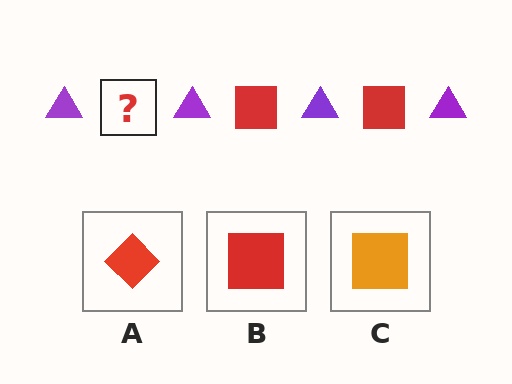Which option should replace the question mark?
Option B.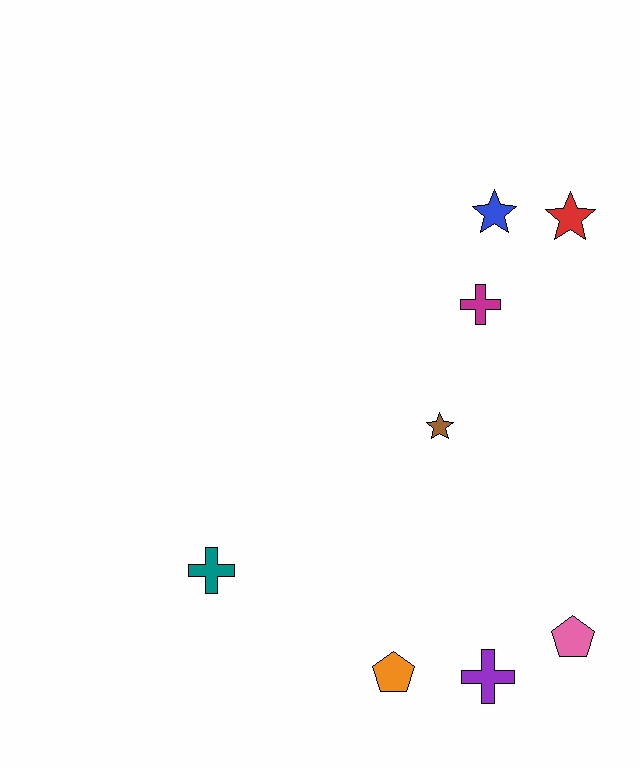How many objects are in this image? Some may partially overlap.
There are 8 objects.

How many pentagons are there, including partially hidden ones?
There are 2 pentagons.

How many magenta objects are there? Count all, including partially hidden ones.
There is 1 magenta object.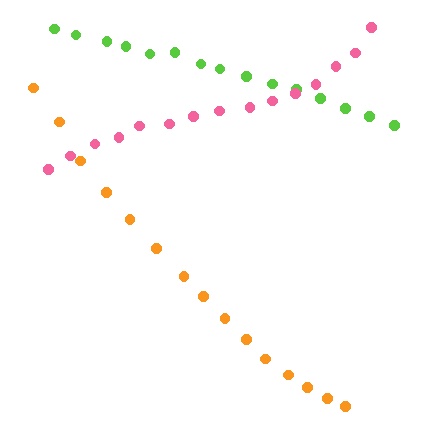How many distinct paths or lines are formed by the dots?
There are 3 distinct paths.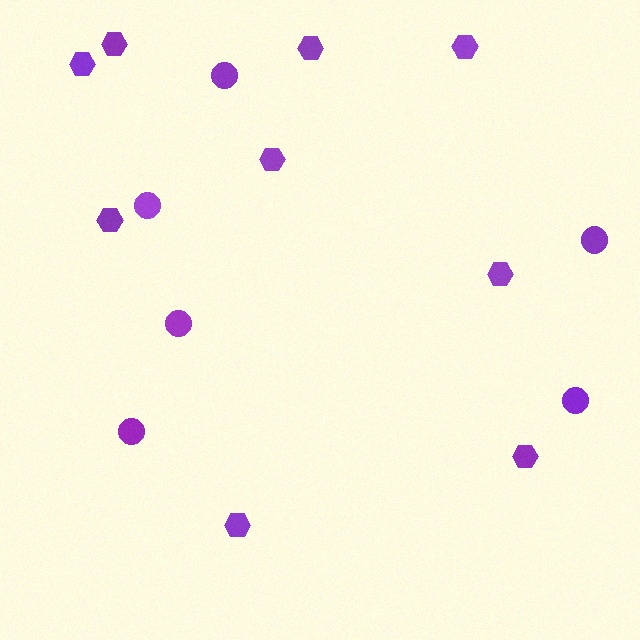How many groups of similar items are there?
There are 2 groups: one group of hexagons (9) and one group of circles (6).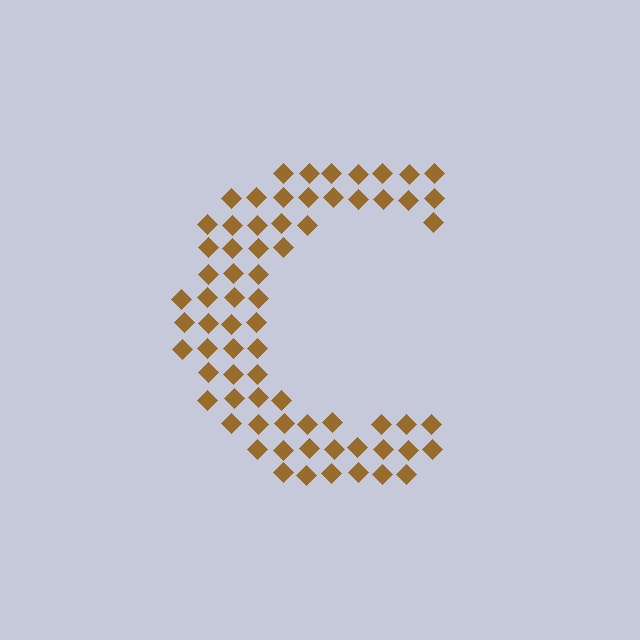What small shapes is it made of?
It is made of small diamonds.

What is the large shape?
The large shape is the letter C.